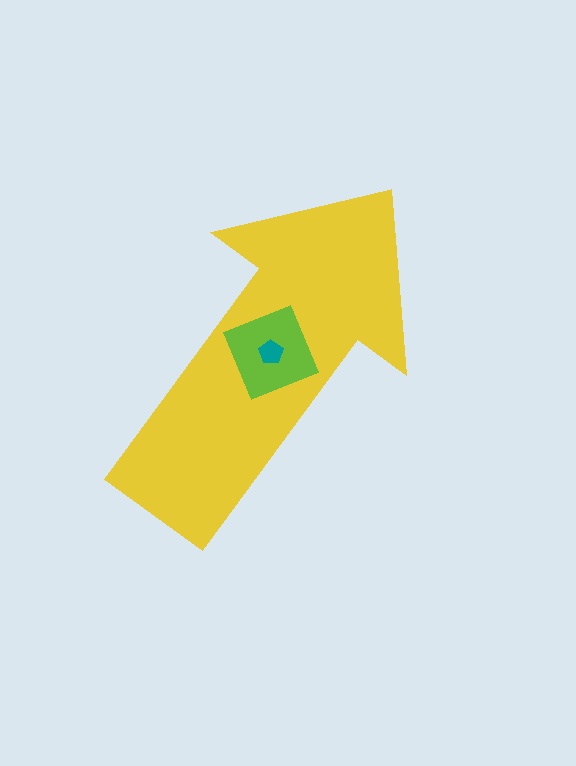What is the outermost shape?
The yellow arrow.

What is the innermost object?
The teal pentagon.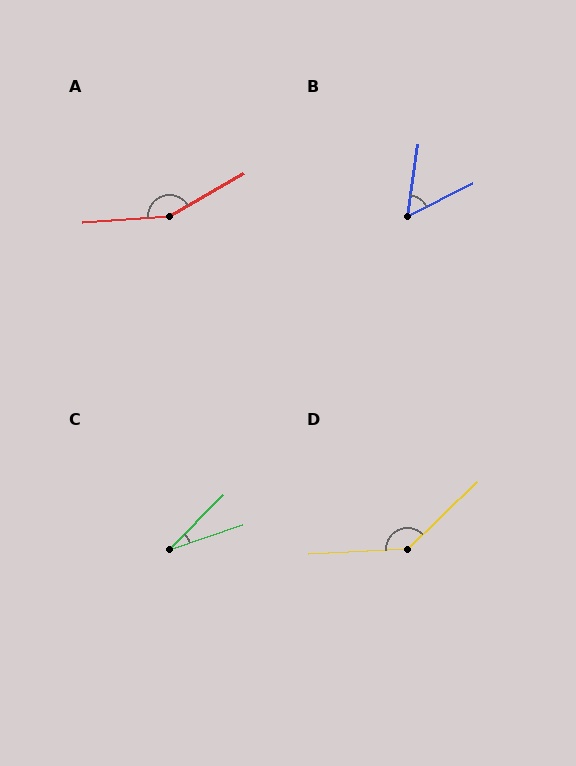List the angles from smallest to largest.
C (26°), B (55°), D (139°), A (154°).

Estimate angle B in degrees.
Approximately 55 degrees.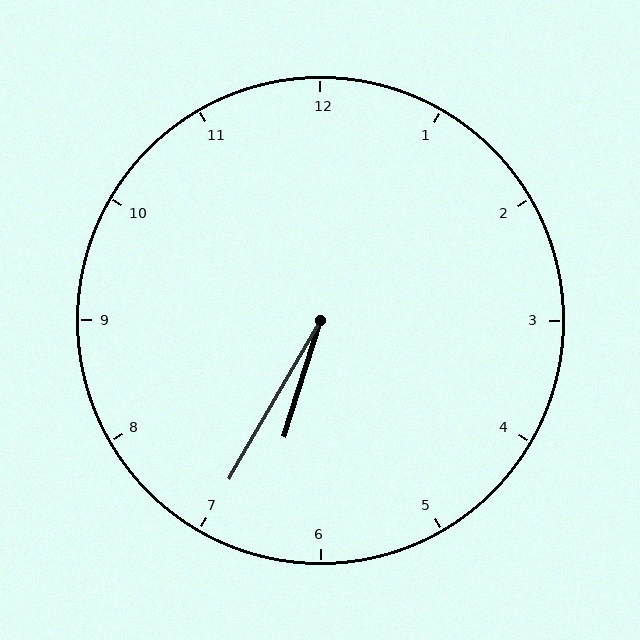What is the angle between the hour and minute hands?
Approximately 12 degrees.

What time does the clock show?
6:35.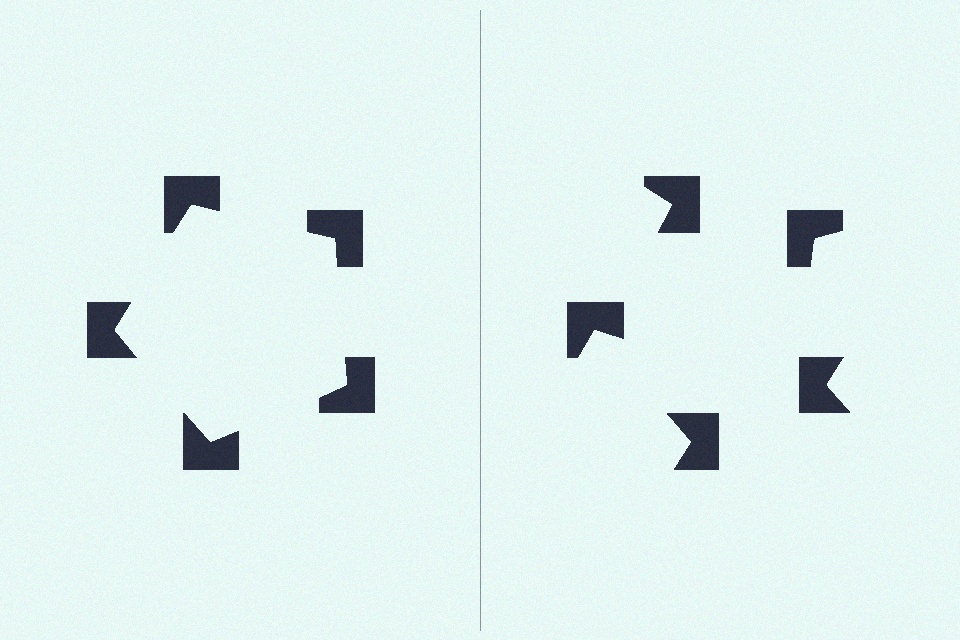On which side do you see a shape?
An illusory pentagon appears on the left side. On the right side the wedge cuts are rotated, so no coherent shape forms.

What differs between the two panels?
The notched squares are positioned identically on both sides; only the wedge orientations differ. On the left they align to a pentagon; on the right they are misaligned.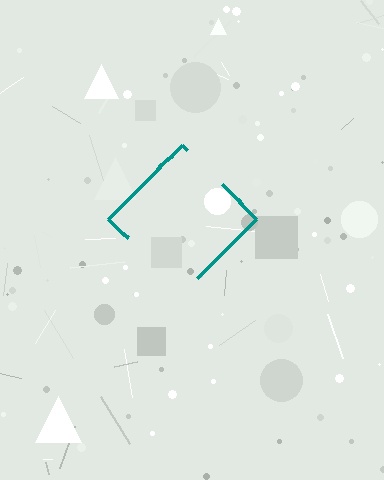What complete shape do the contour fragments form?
The contour fragments form a diamond.